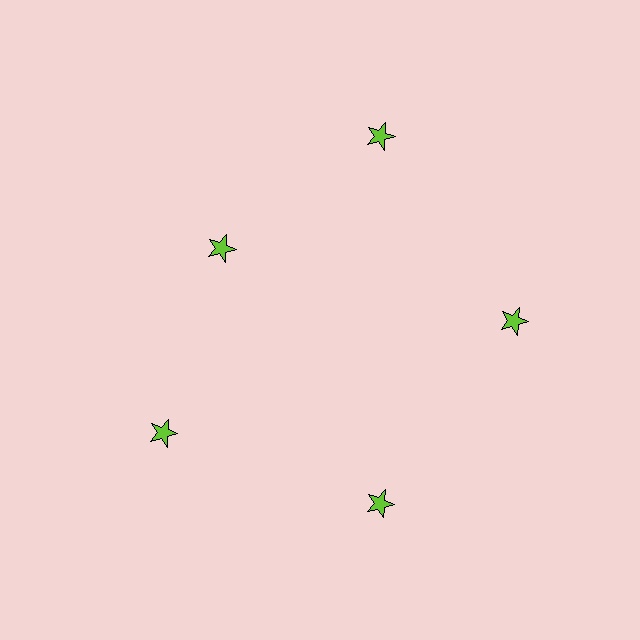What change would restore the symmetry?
The symmetry would be restored by moving it outward, back onto the ring so that all 5 stars sit at equal angles and equal distance from the center.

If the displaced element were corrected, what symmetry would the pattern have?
It would have 5-fold rotational symmetry — the pattern would map onto itself every 72 degrees.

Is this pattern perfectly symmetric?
No. The 5 lime stars are arranged in a ring, but one element near the 10 o'clock position is pulled inward toward the center, breaking the 5-fold rotational symmetry.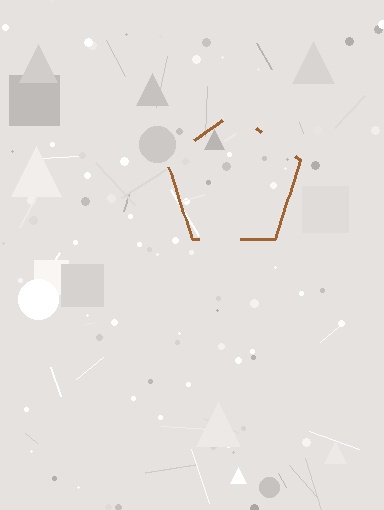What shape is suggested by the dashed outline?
The dashed outline suggests a pentagon.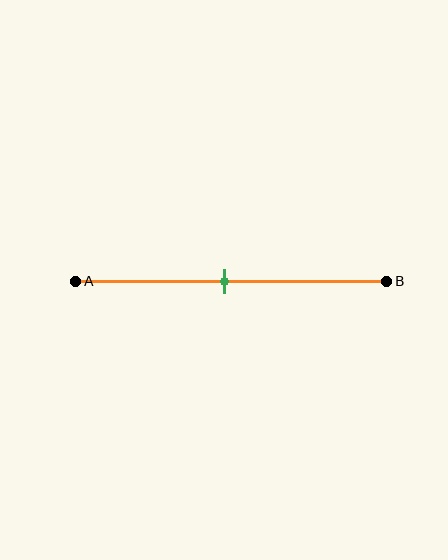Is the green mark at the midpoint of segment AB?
Yes, the mark is approximately at the midpoint.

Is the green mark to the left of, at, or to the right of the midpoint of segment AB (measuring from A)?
The green mark is approximately at the midpoint of segment AB.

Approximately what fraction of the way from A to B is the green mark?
The green mark is approximately 50% of the way from A to B.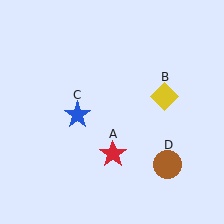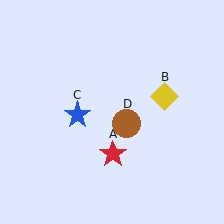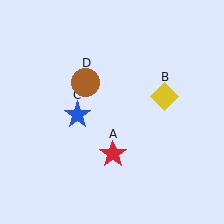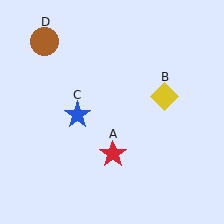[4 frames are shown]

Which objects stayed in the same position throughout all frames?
Red star (object A) and yellow diamond (object B) and blue star (object C) remained stationary.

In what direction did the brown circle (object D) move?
The brown circle (object D) moved up and to the left.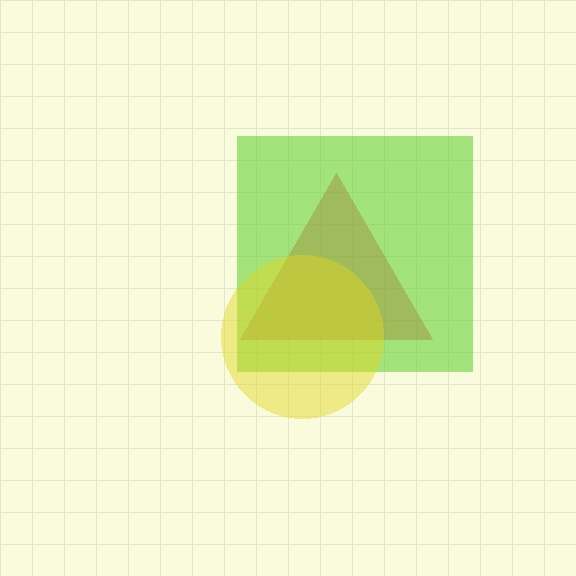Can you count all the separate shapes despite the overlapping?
Yes, there are 3 separate shapes.